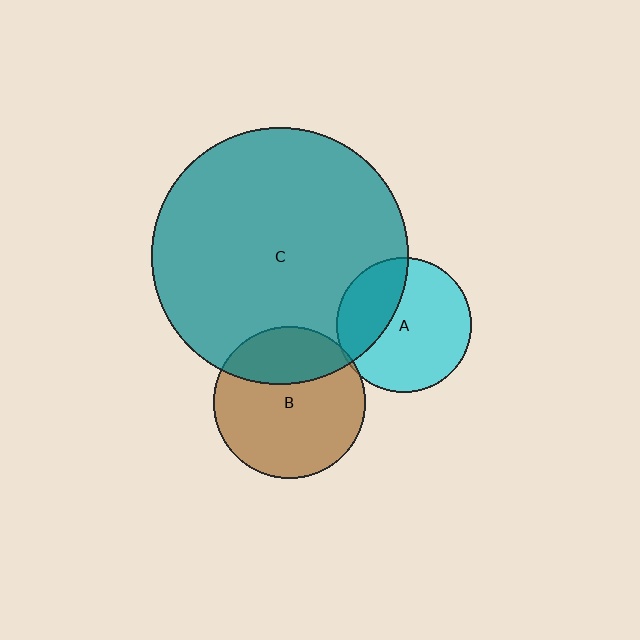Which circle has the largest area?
Circle C (teal).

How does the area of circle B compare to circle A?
Approximately 1.3 times.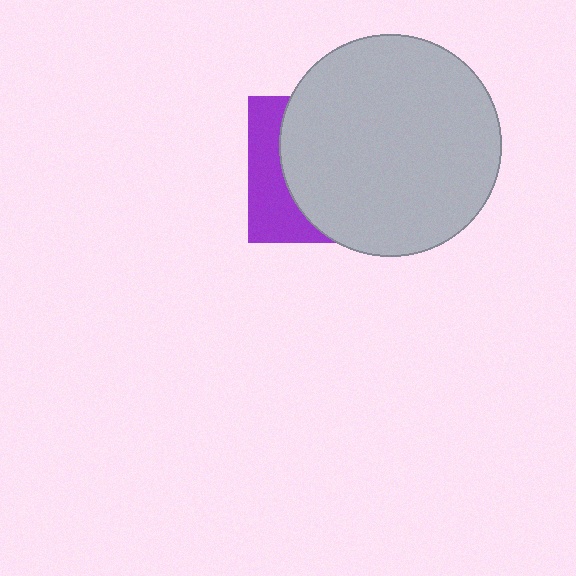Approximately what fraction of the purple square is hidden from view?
Roughly 70% of the purple square is hidden behind the light gray circle.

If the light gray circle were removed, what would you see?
You would see the complete purple square.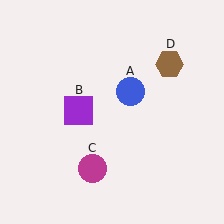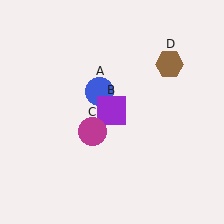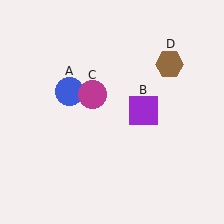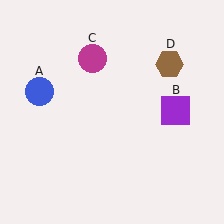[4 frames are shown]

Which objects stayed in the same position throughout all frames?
Brown hexagon (object D) remained stationary.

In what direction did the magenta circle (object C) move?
The magenta circle (object C) moved up.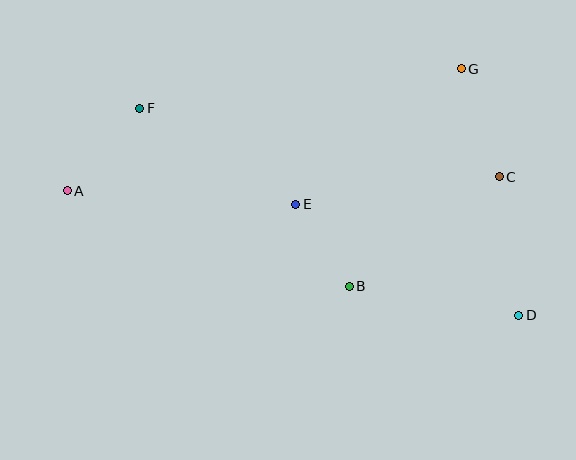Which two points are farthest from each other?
Points A and D are farthest from each other.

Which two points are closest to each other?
Points B and E are closest to each other.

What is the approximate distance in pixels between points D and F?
The distance between D and F is approximately 432 pixels.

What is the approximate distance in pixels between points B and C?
The distance between B and C is approximately 186 pixels.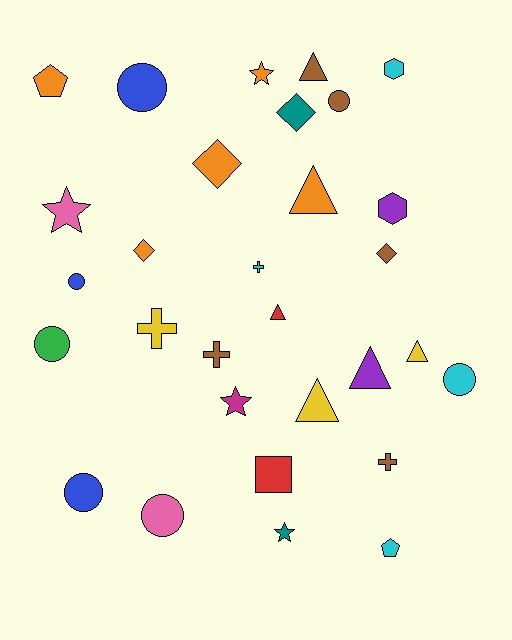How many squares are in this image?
There is 1 square.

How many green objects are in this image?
There is 1 green object.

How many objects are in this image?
There are 30 objects.